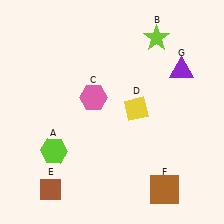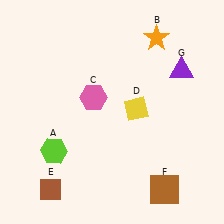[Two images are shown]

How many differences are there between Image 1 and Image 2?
There is 1 difference between the two images.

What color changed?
The star (B) changed from lime in Image 1 to orange in Image 2.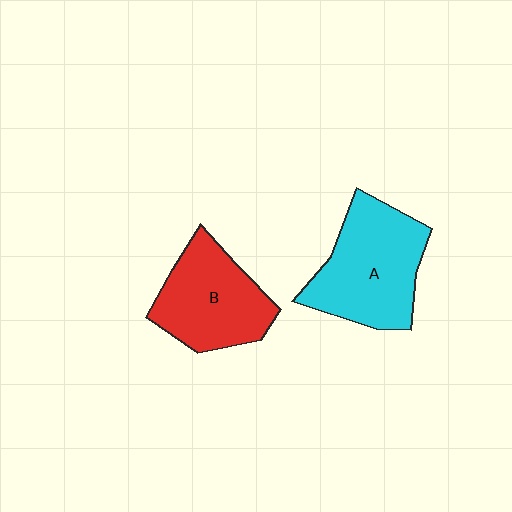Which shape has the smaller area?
Shape B (red).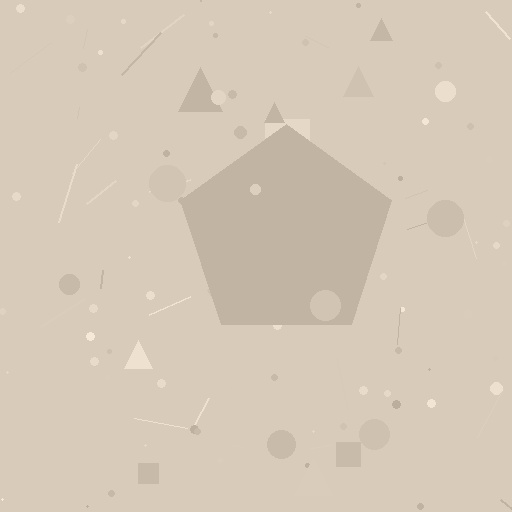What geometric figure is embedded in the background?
A pentagon is embedded in the background.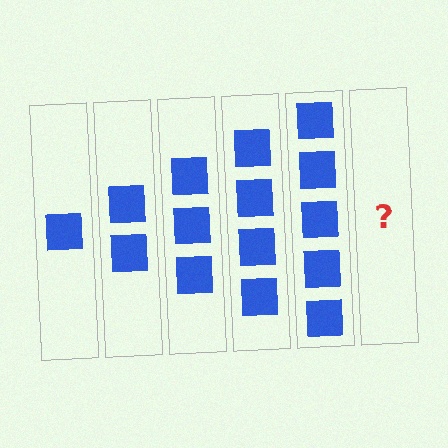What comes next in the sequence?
The next element should be 6 squares.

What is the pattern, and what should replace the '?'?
The pattern is that each step adds one more square. The '?' should be 6 squares.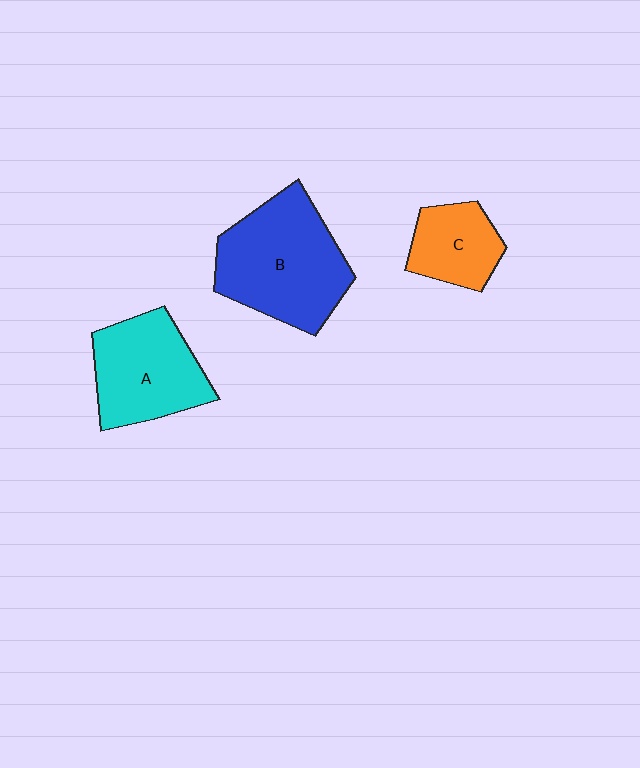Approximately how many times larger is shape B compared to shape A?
Approximately 1.3 times.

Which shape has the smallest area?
Shape C (orange).